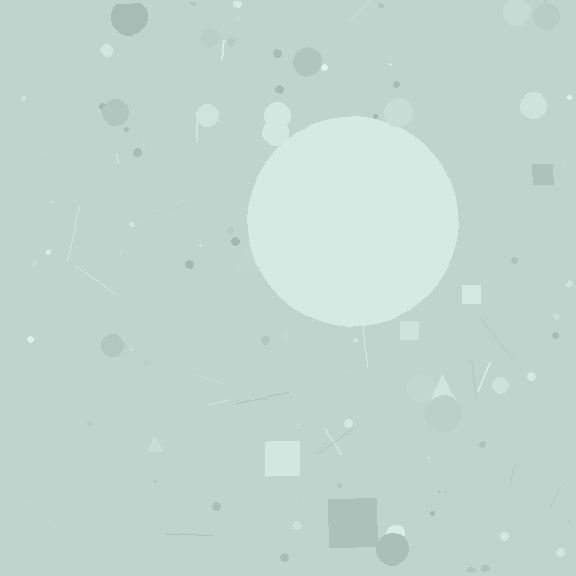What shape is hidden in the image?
A circle is hidden in the image.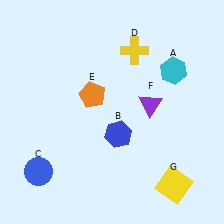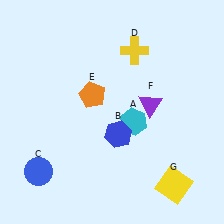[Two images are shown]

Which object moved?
The cyan hexagon (A) moved down.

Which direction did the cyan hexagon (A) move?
The cyan hexagon (A) moved down.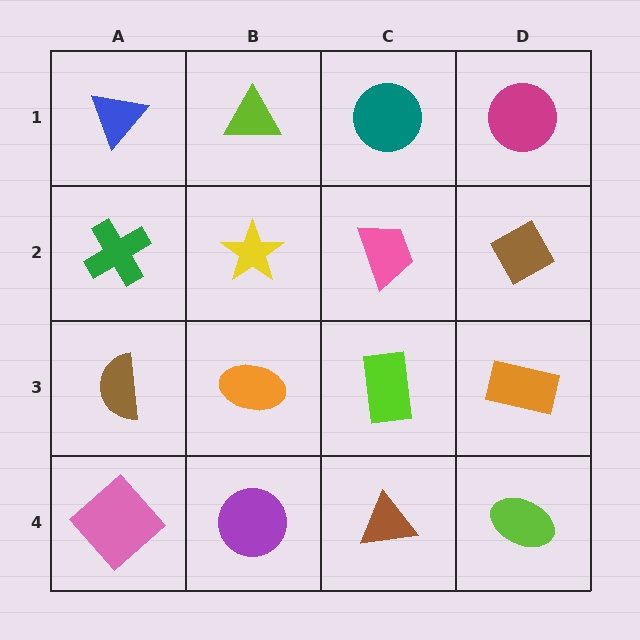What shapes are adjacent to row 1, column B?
A yellow star (row 2, column B), a blue triangle (row 1, column A), a teal circle (row 1, column C).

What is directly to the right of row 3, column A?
An orange ellipse.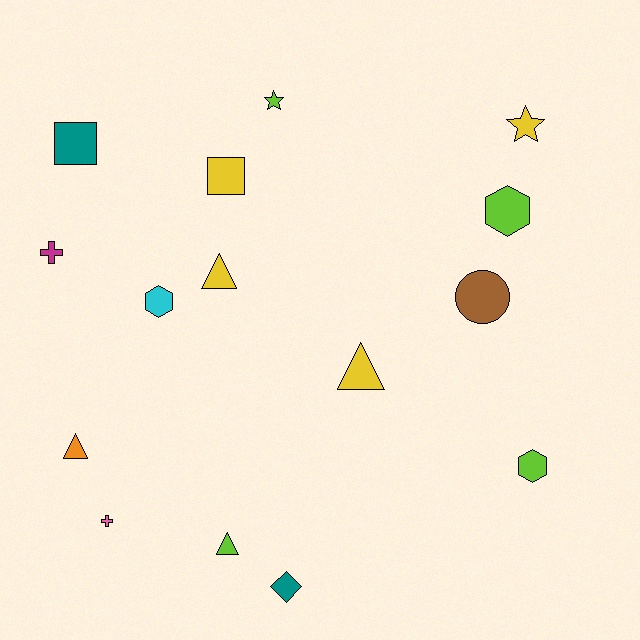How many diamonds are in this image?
There is 1 diamond.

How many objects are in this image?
There are 15 objects.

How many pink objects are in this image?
There is 1 pink object.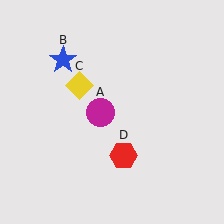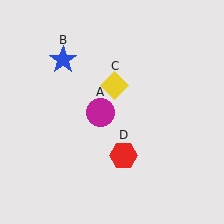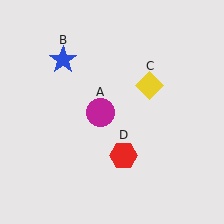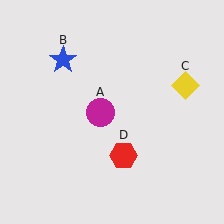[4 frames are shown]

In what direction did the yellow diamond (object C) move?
The yellow diamond (object C) moved right.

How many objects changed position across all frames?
1 object changed position: yellow diamond (object C).